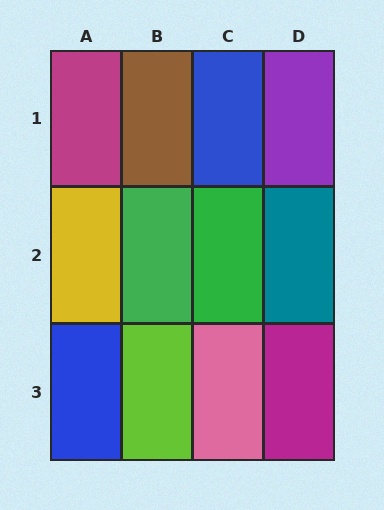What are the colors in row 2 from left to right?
Yellow, green, green, teal.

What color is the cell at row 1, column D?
Purple.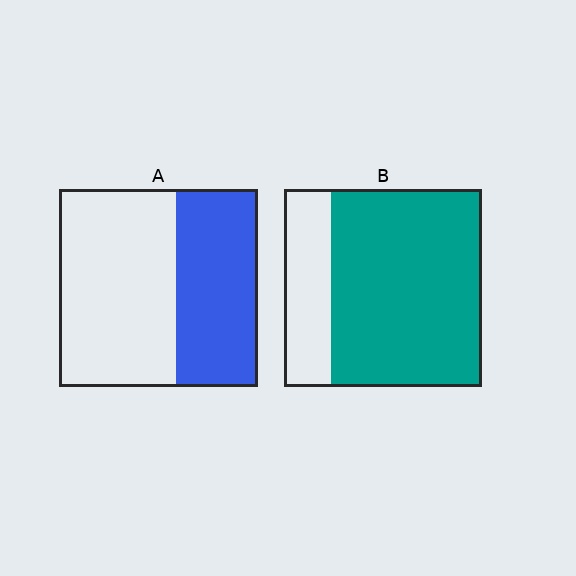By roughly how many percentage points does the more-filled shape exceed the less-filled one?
By roughly 35 percentage points (B over A).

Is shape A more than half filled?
No.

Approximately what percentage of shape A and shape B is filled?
A is approximately 40% and B is approximately 75%.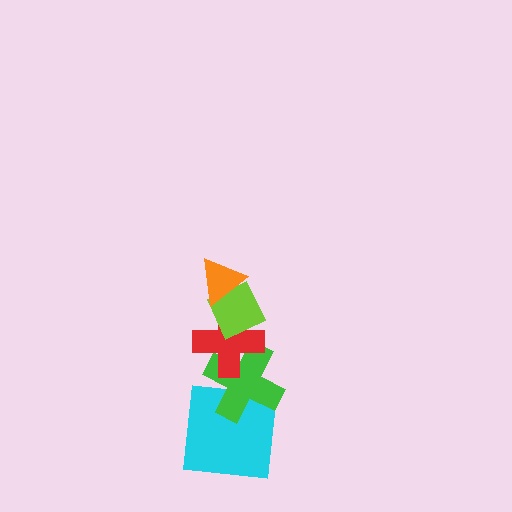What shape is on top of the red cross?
The lime diamond is on top of the red cross.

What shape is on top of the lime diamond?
The orange triangle is on top of the lime diamond.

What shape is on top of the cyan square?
The green cross is on top of the cyan square.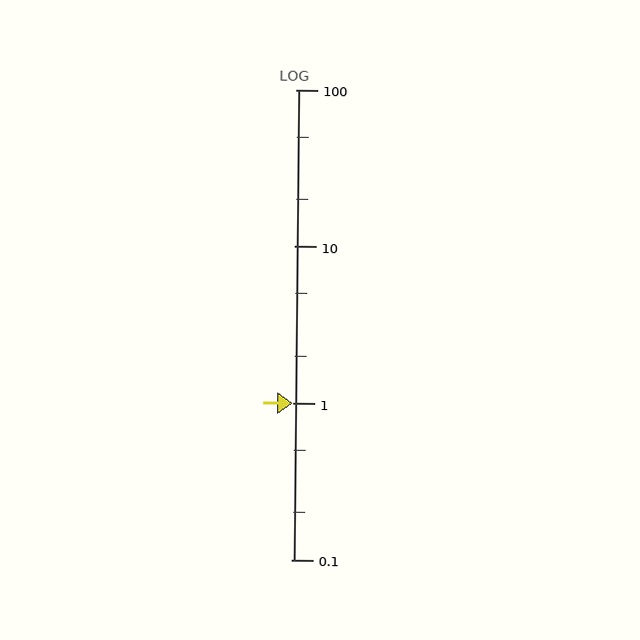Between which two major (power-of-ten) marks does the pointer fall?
The pointer is between 1 and 10.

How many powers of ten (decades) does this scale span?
The scale spans 3 decades, from 0.1 to 100.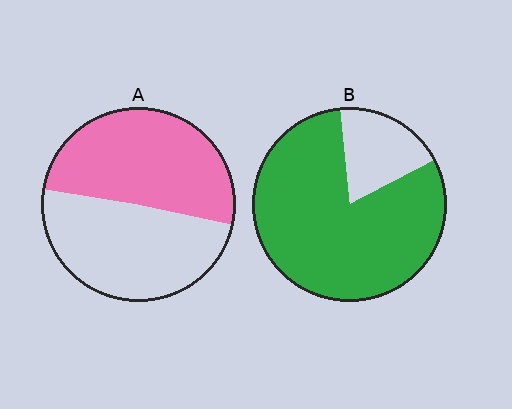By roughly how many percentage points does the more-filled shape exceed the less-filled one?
By roughly 30 percentage points (B over A).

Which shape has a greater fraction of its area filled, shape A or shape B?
Shape B.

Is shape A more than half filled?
Roughly half.